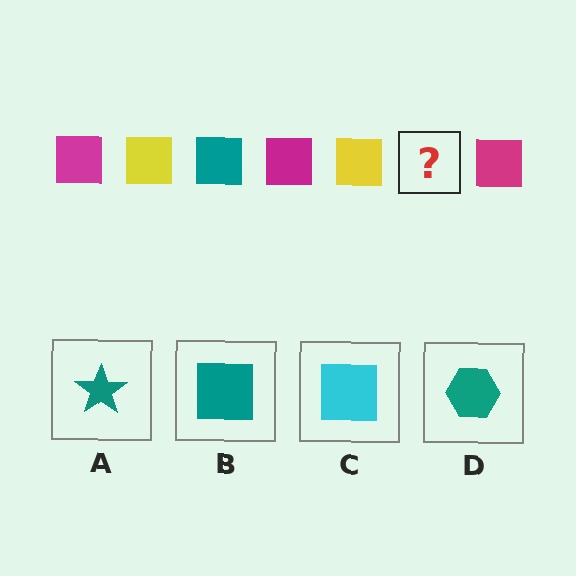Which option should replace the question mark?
Option B.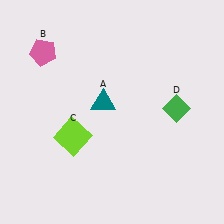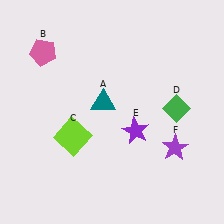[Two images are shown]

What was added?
A purple star (E), a purple star (F) were added in Image 2.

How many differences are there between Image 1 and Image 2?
There are 2 differences between the two images.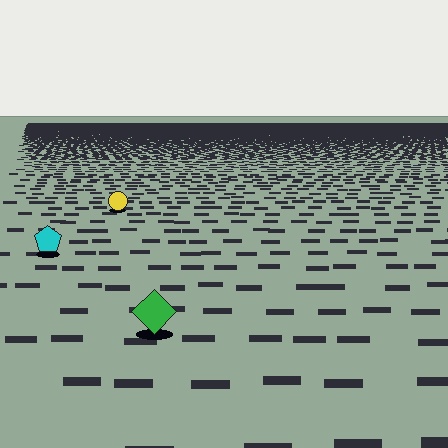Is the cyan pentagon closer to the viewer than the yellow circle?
Yes. The cyan pentagon is closer — you can tell from the texture gradient: the ground texture is coarser near it.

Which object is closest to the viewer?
The green diamond is closest. The texture marks near it are larger and more spread out.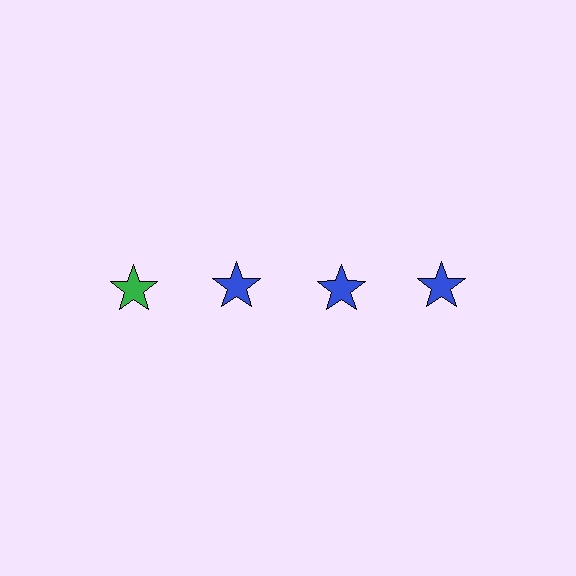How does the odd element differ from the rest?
It has a different color: green instead of blue.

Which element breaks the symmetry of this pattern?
The green star in the top row, leftmost column breaks the symmetry. All other shapes are blue stars.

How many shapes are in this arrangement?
There are 4 shapes arranged in a grid pattern.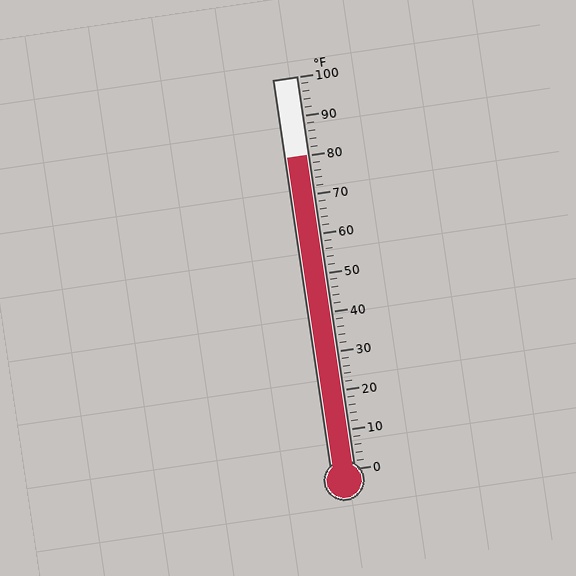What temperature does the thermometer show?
The thermometer shows approximately 80°F.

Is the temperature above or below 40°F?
The temperature is above 40°F.